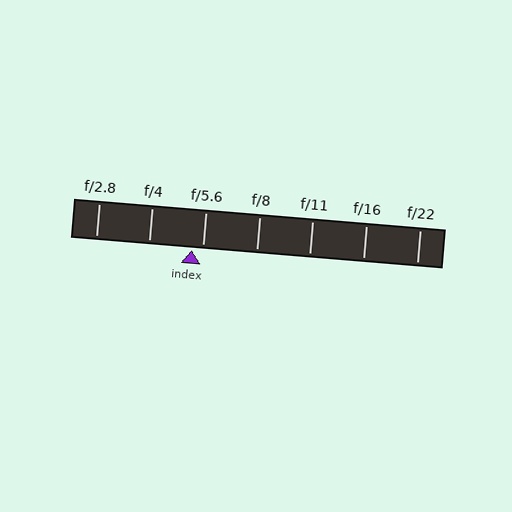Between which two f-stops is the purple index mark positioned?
The index mark is between f/4 and f/5.6.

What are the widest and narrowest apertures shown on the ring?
The widest aperture shown is f/2.8 and the narrowest is f/22.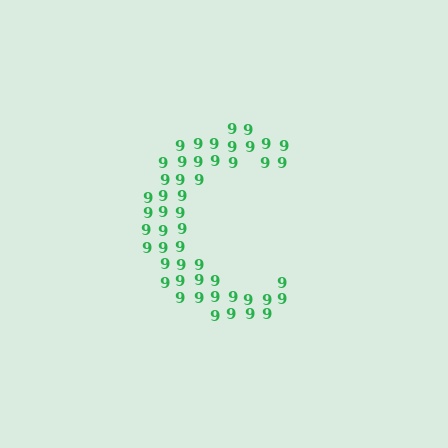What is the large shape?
The large shape is the letter C.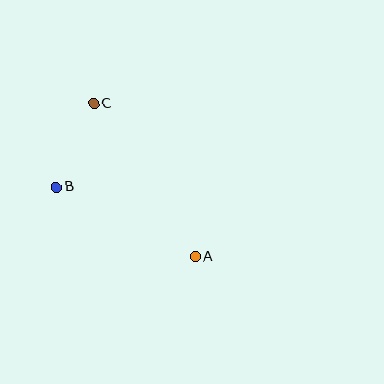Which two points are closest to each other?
Points B and C are closest to each other.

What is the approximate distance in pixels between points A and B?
The distance between A and B is approximately 155 pixels.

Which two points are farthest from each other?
Points A and C are farthest from each other.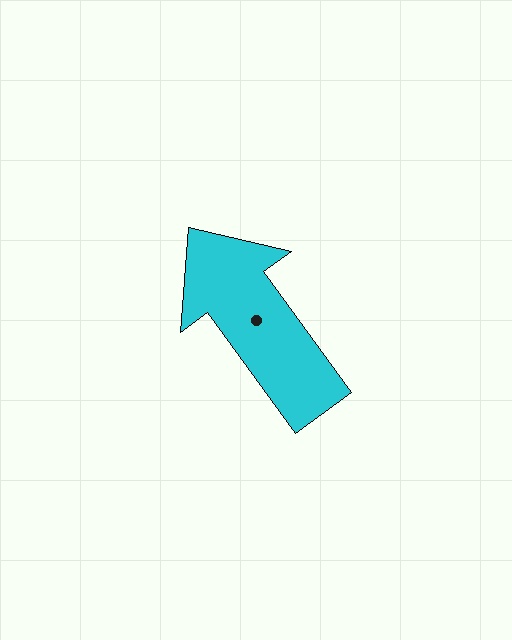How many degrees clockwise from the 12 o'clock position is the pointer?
Approximately 324 degrees.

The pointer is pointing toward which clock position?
Roughly 11 o'clock.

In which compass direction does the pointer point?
Northwest.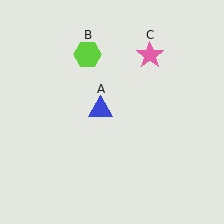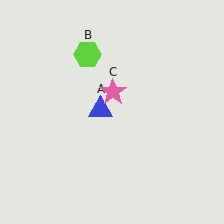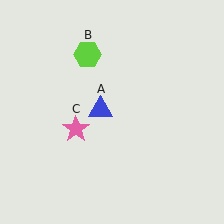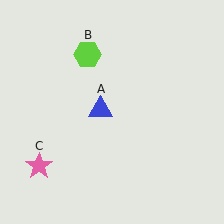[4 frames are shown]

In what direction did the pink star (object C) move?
The pink star (object C) moved down and to the left.